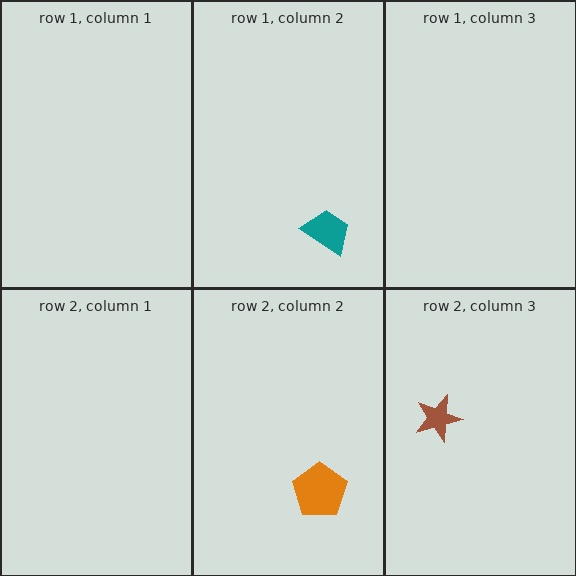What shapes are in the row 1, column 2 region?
The teal trapezoid.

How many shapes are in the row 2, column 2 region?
1.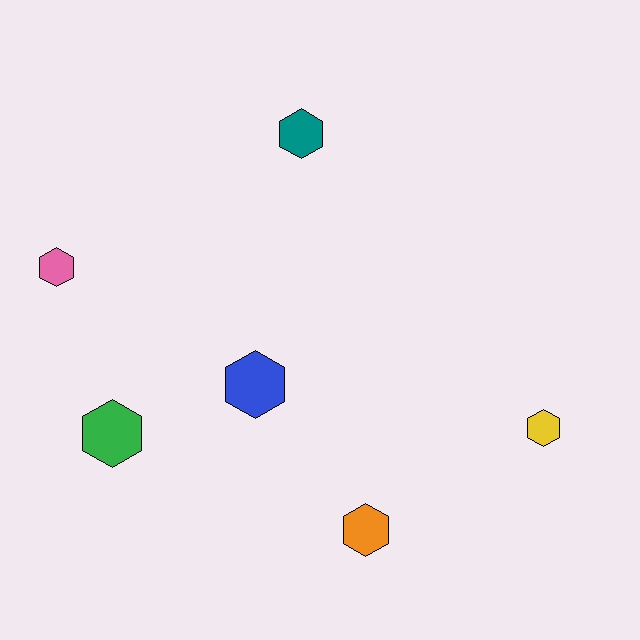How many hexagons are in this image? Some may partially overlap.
There are 6 hexagons.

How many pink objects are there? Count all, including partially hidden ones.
There is 1 pink object.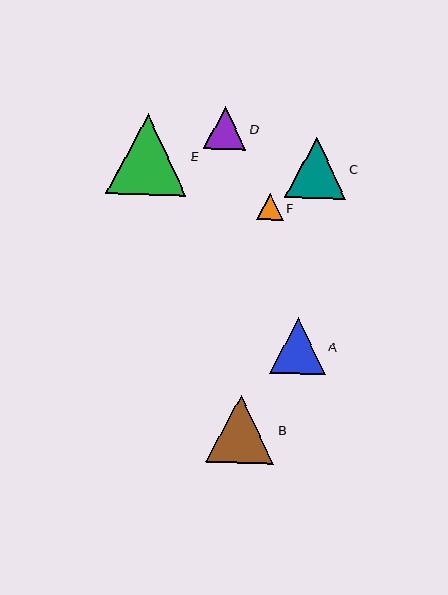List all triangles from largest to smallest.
From largest to smallest: E, B, C, A, D, F.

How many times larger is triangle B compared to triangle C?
Triangle B is approximately 1.1 times the size of triangle C.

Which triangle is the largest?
Triangle E is the largest with a size of approximately 81 pixels.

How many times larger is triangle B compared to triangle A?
Triangle B is approximately 1.2 times the size of triangle A.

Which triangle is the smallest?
Triangle F is the smallest with a size of approximately 27 pixels.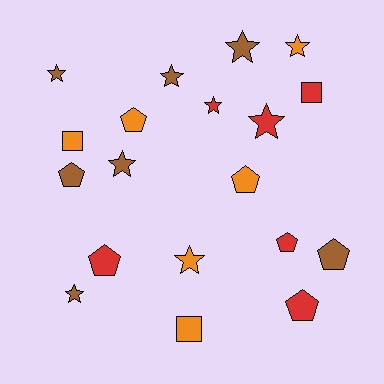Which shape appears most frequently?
Star, with 9 objects.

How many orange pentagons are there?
There are 2 orange pentagons.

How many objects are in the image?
There are 19 objects.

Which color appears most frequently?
Brown, with 7 objects.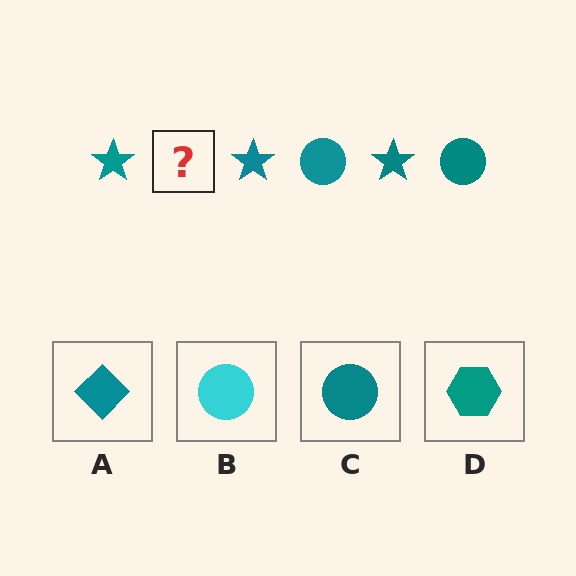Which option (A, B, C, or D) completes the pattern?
C.